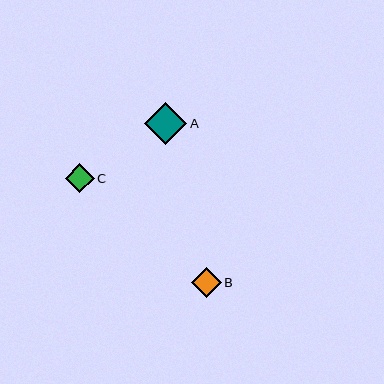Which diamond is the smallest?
Diamond C is the smallest with a size of approximately 29 pixels.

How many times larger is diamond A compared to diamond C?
Diamond A is approximately 1.4 times the size of diamond C.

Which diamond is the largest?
Diamond A is the largest with a size of approximately 42 pixels.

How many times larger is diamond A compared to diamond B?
Diamond A is approximately 1.4 times the size of diamond B.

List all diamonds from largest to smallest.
From largest to smallest: A, B, C.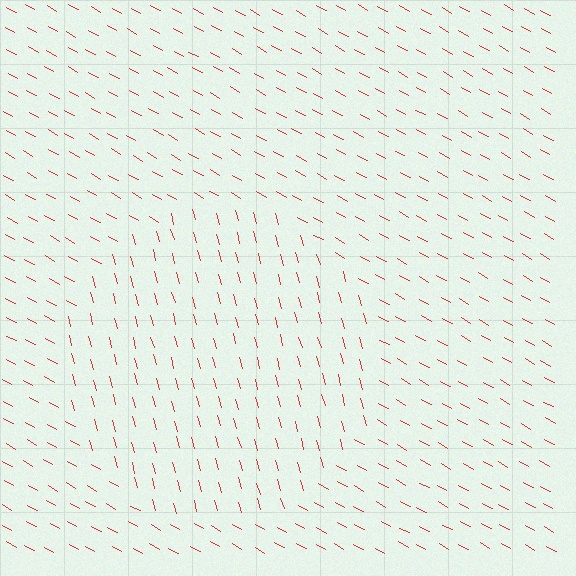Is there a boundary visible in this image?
Yes, there is a texture boundary formed by a change in line orientation.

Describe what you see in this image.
The image is filled with small red line segments. A circle region in the image has lines oriented differently from the surrounding lines, creating a visible texture boundary.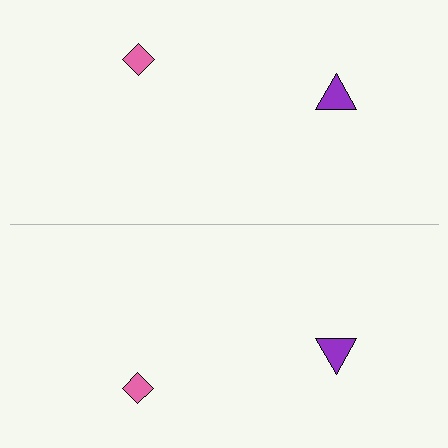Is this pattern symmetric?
Yes, this pattern has bilateral (reflection) symmetry.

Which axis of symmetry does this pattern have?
The pattern has a horizontal axis of symmetry running through the center of the image.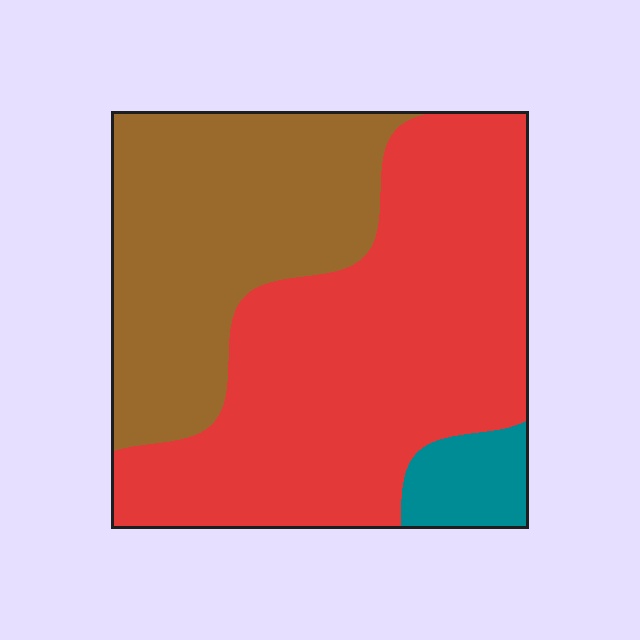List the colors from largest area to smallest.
From largest to smallest: red, brown, teal.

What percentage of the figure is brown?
Brown covers 37% of the figure.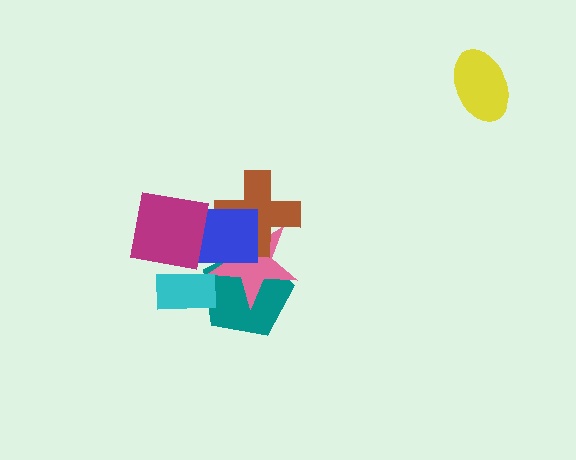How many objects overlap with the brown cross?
3 objects overlap with the brown cross.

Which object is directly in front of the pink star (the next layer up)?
The brown cross is directly in front of the pink star.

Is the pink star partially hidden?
Yes, it is partially covered by another shape.